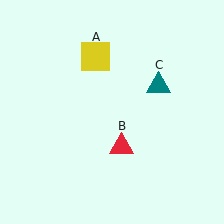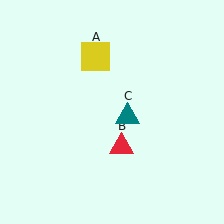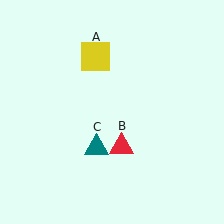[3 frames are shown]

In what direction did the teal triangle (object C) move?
The teal triangle (object C) moved down and to the left.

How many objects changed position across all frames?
1 object changed position: teal triangle (object C).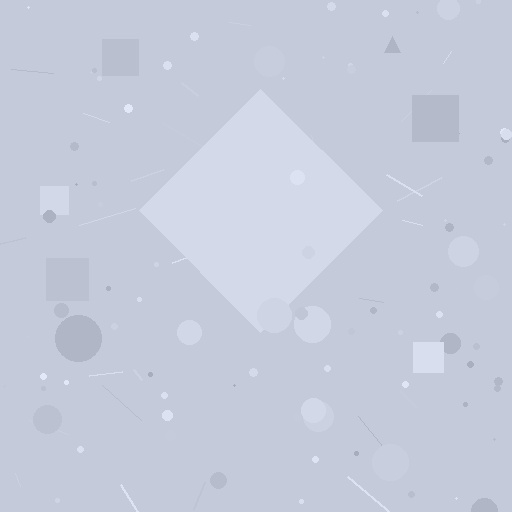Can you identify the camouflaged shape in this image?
The camouflaged shape is a diamond.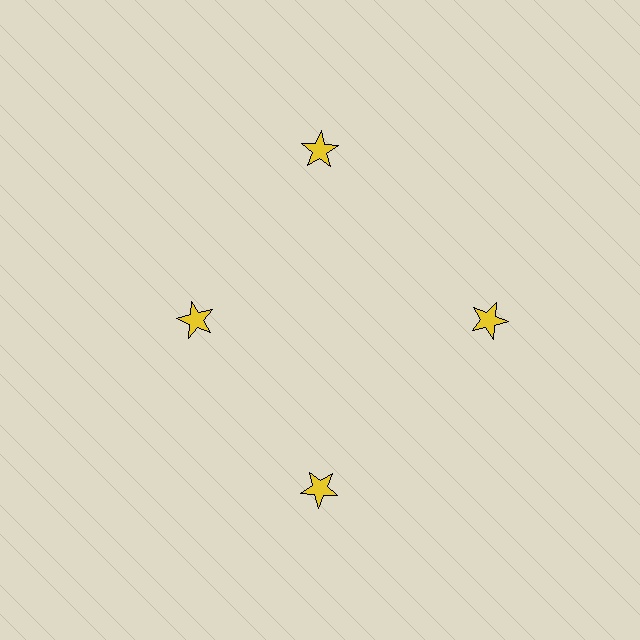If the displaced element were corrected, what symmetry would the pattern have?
It would have 4-fold rotational symmetry — the pattern would map onto itself every 90 degrees.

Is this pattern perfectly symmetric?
No. The 4 yellow stars are arranged in a ring, but one element near the 9 o'clock position is pulled inward toward the center, breaking the 4-fold rotational symmetry.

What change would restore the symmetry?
The symmetry would be restored by moving it outward, back onto the ring so that all 4 stars sit at equal angles and equal distance from the center.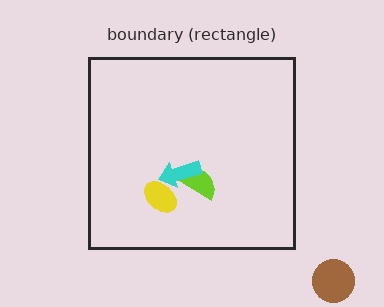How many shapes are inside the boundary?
3 inside, 1 outside.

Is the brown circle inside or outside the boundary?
Outside.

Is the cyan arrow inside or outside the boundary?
Inside.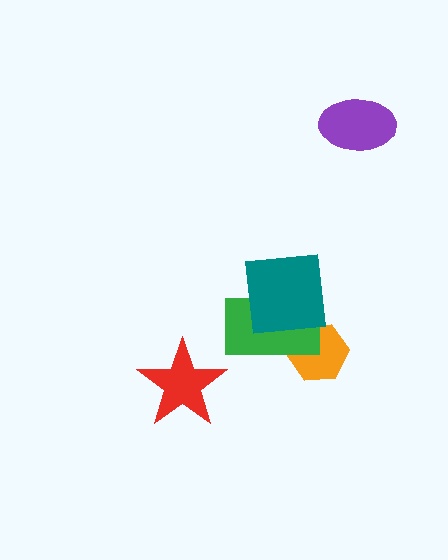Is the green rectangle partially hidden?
Yes, it is partially covered by another shape.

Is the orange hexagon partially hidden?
Yes, it is partially covered by another shape.